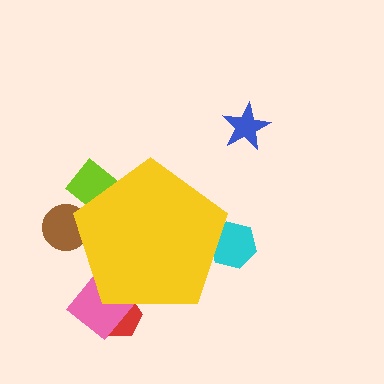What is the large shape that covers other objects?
A yellow pentagon.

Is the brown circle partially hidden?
Yes, the brown circle is partially hidden behind the yellow pentagon.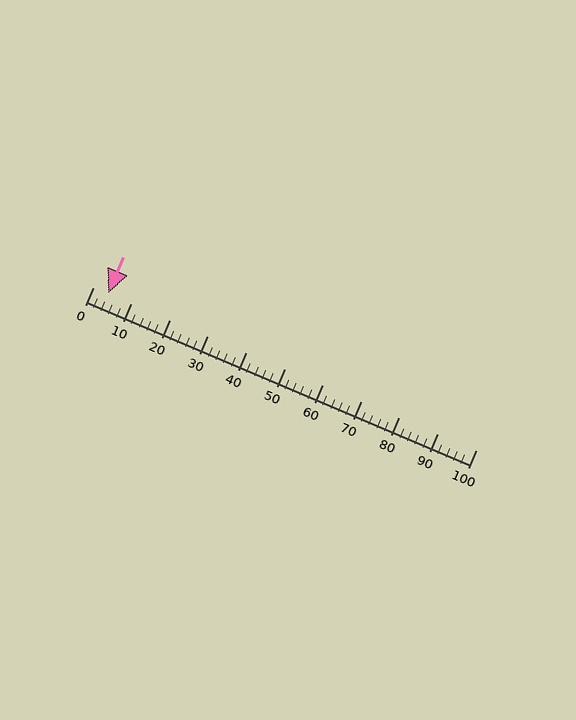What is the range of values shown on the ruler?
The ruler shows values from 0 to 100.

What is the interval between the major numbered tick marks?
The major tick marks are spaced 10 units apart.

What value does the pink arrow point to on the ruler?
The pink arrow points to approximately 4.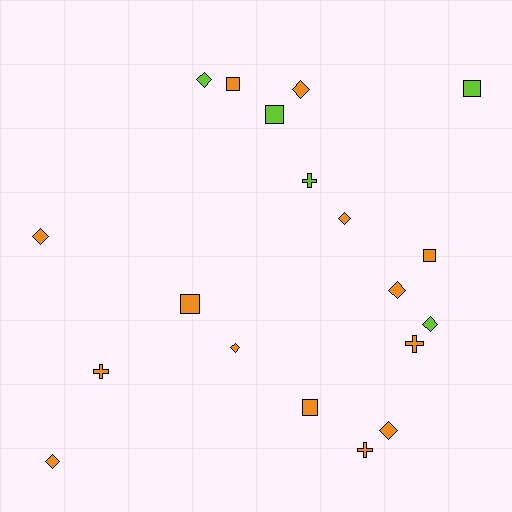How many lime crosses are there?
There is 1 lime cross.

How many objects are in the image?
There are 19 objects.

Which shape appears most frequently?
Diamond, with 9 objects.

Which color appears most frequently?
Orange, with 14 objects.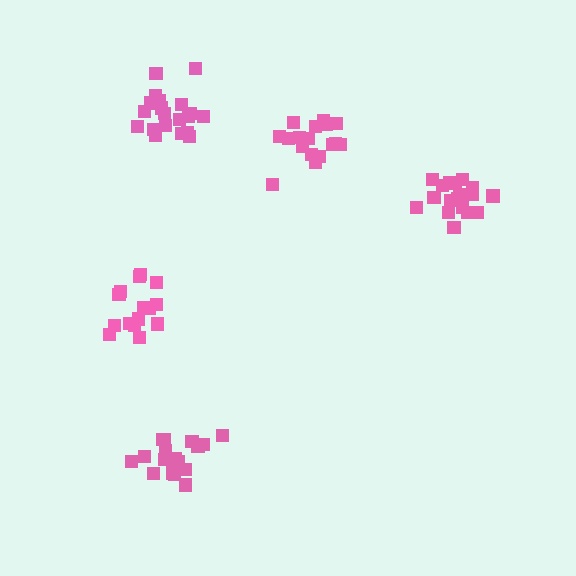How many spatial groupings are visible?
There are 5 spatial groupings.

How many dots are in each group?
Group 1: 15 dots, Group 2: 20 dots, Group 3: 17 dots, Group 4: 20 dots, Group 5: 19 dots (91 total).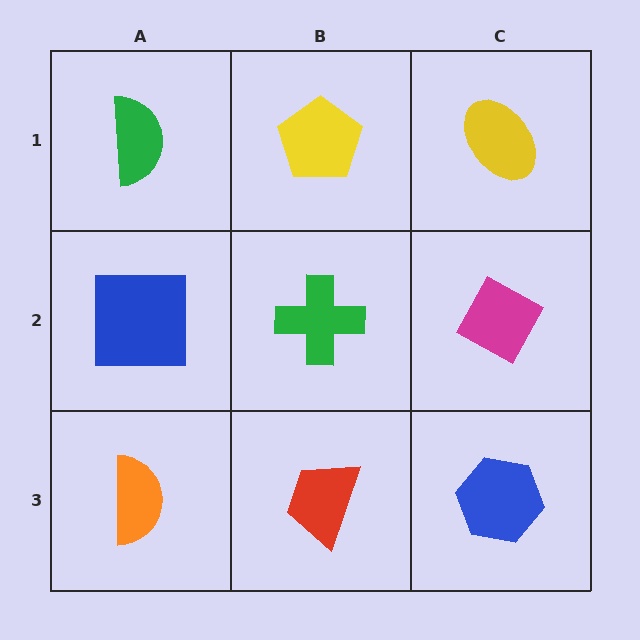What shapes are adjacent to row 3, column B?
A green cross (row 2, column B), an orange semicircle (row 3, column A), a blue hexagon (row 3, column C).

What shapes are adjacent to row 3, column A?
A blue square (row 2, column A), a red trapezoid (row 3, column B).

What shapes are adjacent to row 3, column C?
A magenta diamond (row 2, column C), a red trapezoid (row 3, column B).